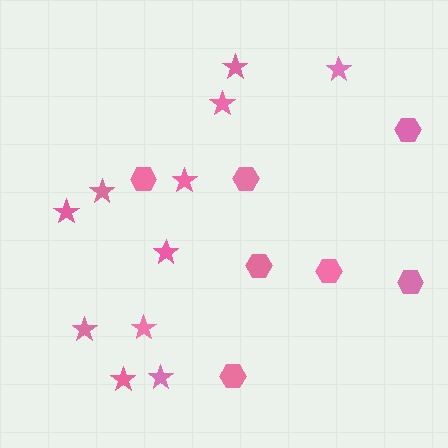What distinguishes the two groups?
There are 2 groups: one group of hexagons (7) and one group of stars (11).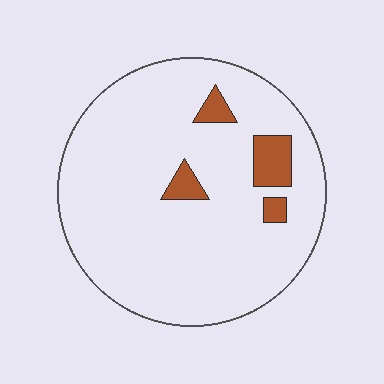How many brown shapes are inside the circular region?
4.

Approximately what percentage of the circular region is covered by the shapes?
Approximately 10%.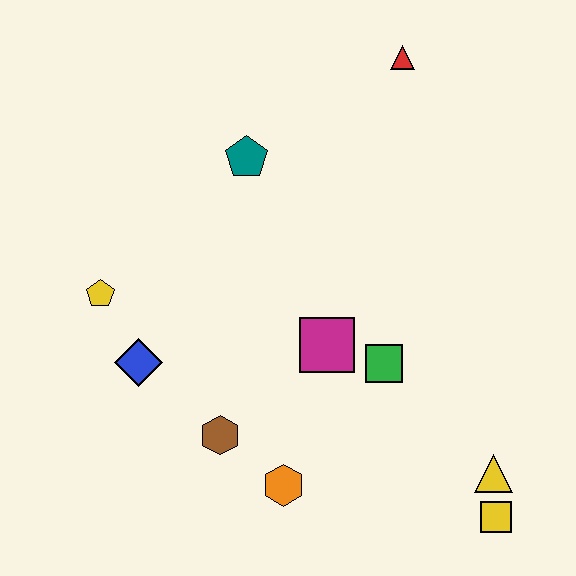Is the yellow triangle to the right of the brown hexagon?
Yes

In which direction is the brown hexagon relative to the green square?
The brown hexagon is to the left of the green square.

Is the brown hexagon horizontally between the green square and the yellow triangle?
No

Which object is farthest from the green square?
The red triangle is farthest from the green square.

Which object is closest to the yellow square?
The yellow triangle is closest to the yellow square.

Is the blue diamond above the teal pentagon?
No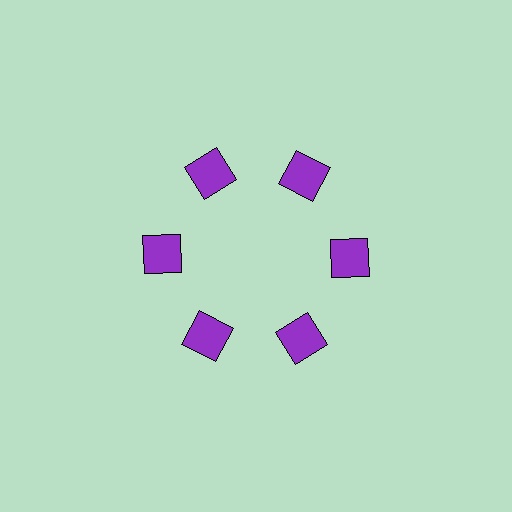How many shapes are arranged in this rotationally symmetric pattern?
There are 6 shapes, arranged in 6 groups of 1.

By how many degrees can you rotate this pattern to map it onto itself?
The pattern maps onto itself every 60 degrees of rotation.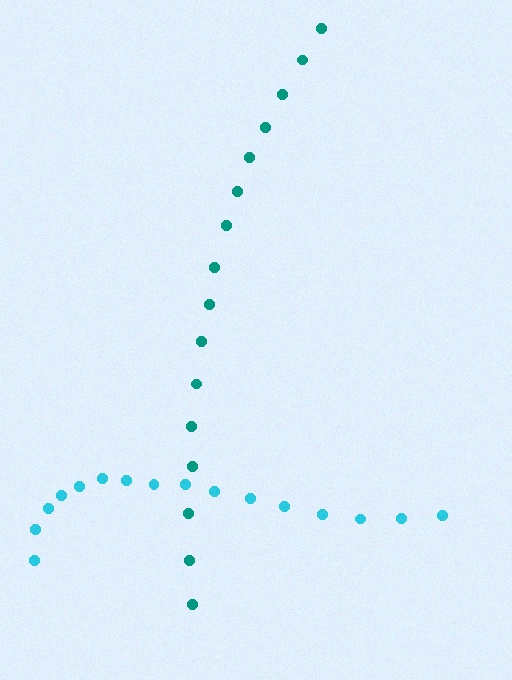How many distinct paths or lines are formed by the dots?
There are 2 distinct paths.